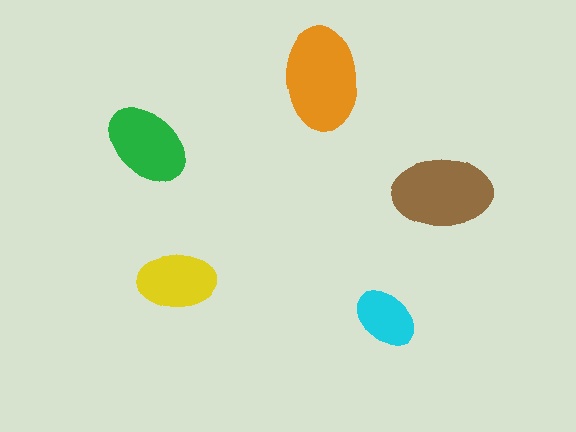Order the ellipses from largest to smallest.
the orange one, the brown one, the green one, the yellow one, the cyan one.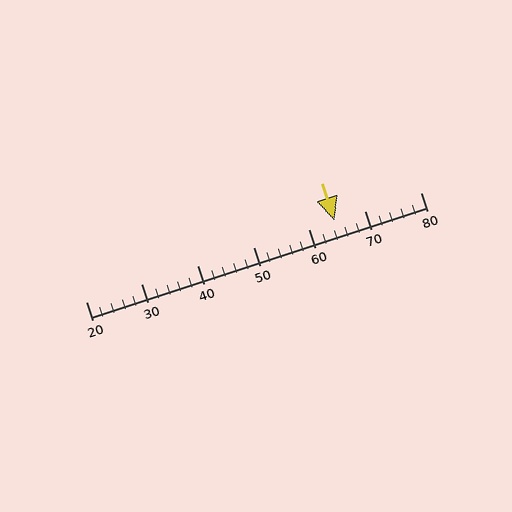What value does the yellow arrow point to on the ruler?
The yellow arrow points to approximately 65.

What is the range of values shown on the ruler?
The ruler shows values from 20 to 80.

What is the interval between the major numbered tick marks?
The major tick marks are spaced 10 units apart.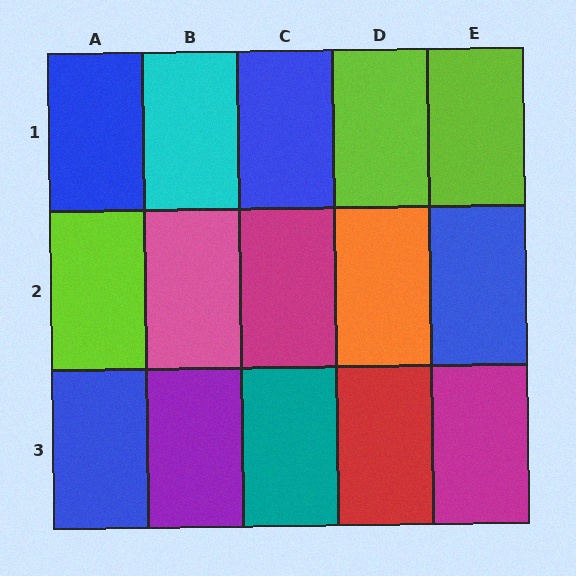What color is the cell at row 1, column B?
Cyan.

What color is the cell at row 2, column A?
Lime.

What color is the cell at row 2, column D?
Orange.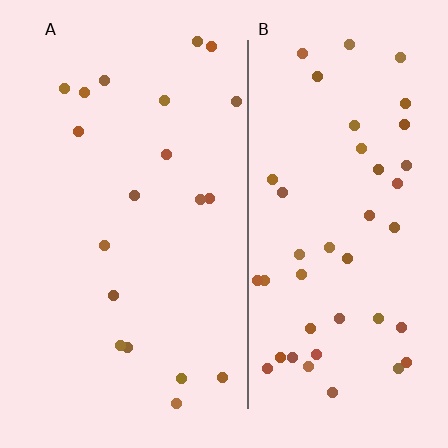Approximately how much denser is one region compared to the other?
Approximately 2.3× — region B over region A.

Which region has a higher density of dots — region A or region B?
B (the right).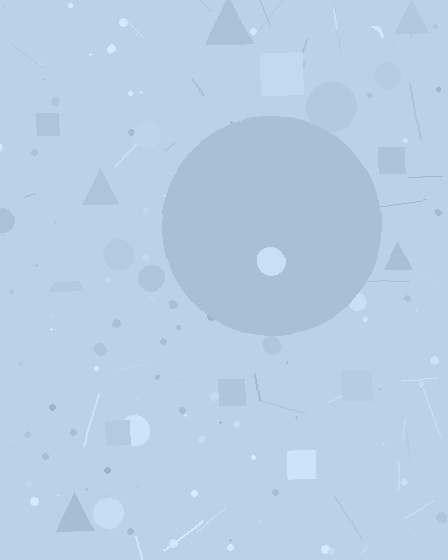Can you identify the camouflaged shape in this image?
The camouflaged shape is a circle.